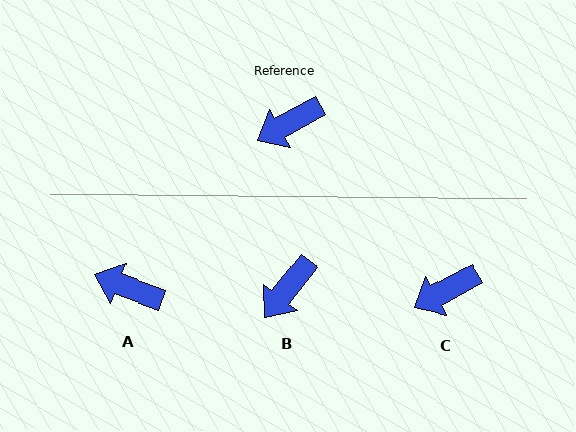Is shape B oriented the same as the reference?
No, it is off by about 22 degrees.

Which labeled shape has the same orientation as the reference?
C.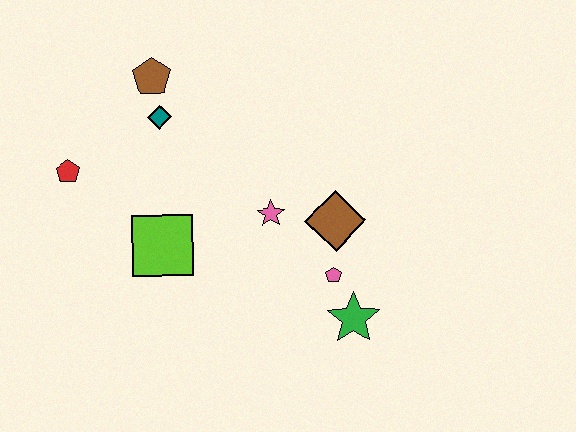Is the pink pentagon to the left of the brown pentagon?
No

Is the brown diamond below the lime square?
No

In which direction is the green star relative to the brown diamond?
The green star is below the brown diamond.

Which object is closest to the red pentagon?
The teal diamond is closest to the red pentagon.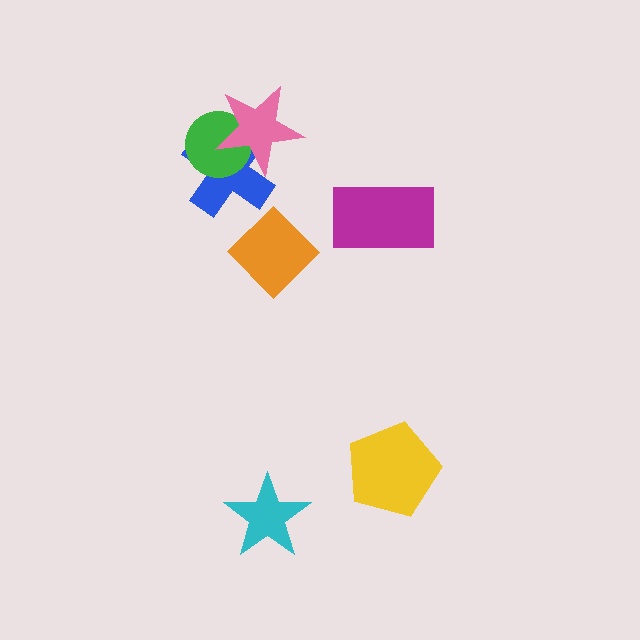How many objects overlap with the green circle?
2 objects overlap with the green circle.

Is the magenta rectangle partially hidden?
No, no other shape covers it.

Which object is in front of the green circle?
The pink star is in front of the green circle.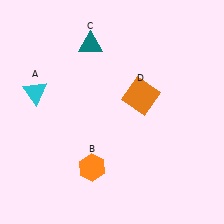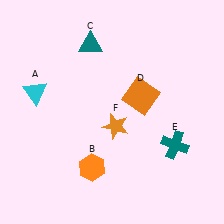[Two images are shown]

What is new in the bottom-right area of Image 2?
An orange star (F) was added in the bottom-right area of Image 2.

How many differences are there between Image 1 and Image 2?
There are 2 differences between the two images.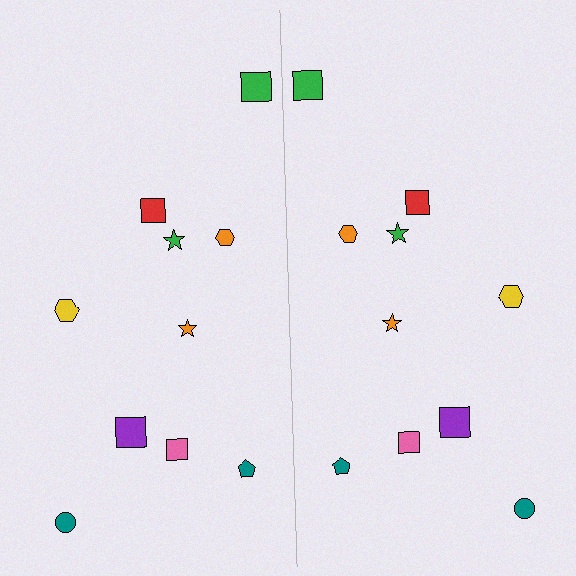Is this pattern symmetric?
Yes, this pattern has bilateral (reflection) symmetry.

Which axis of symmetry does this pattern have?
The pattern has a vertical axis of symmetry running through the center of the image.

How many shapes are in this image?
There are 20 shapes in this image.